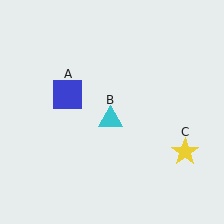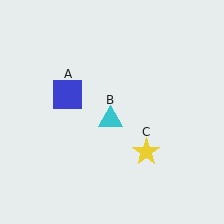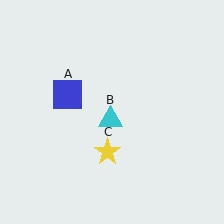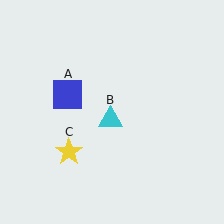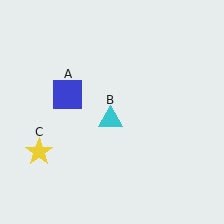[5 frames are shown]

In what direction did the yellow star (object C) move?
The yellow star (object C) moved left.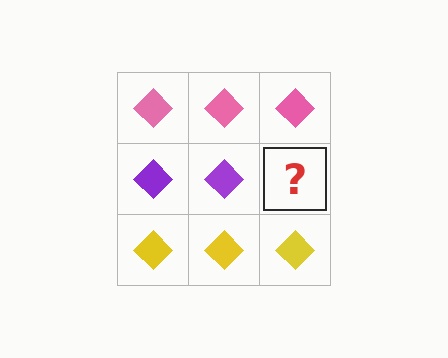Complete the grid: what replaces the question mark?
The question mark should be replaced with a purple diamond.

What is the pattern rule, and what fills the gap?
The rule is that each row has a consistent color. The gap should be filled with a purple diamond.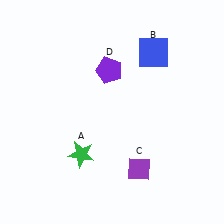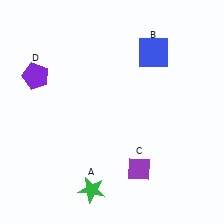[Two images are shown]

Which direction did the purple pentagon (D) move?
The purple pentagon (D) moved left.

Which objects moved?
The objects that moved are: the green star (A), the purple pentagon (D).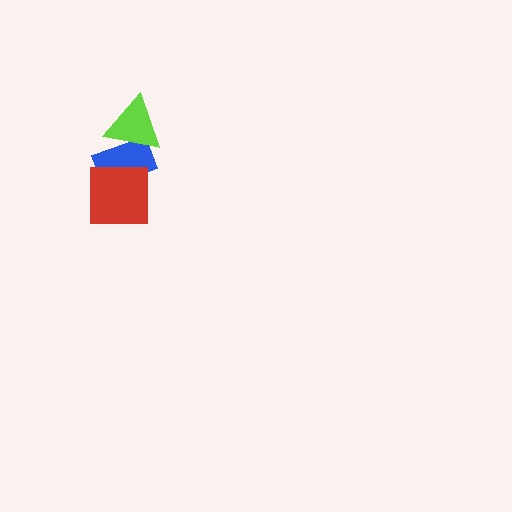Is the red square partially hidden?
No, no other shape covers it.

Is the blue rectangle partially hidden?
Yes, it is partially covered by another shape.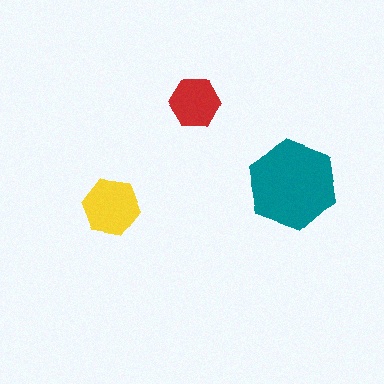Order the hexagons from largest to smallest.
the teal one, the yellow one, the red one.